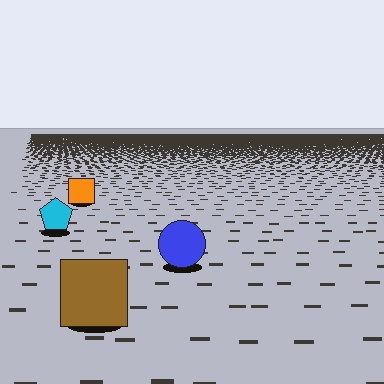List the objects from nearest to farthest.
From nearest to farthest: the brown square, the blue circle, the cyan pentagon, the orange square.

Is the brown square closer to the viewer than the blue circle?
Yes. The brown square is closer — you can tell from the texture gradient: the ground texture is coarser near it.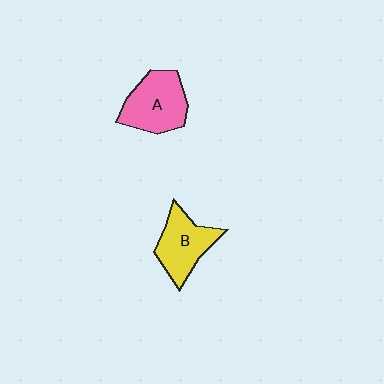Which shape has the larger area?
Shape A (pink).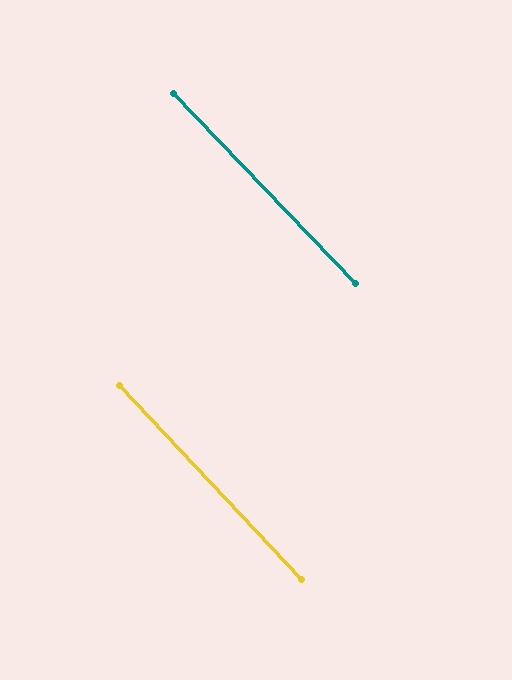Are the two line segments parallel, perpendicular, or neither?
Parallel — their directions differ by only 0.8°.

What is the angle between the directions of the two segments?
Approximately 1 degree.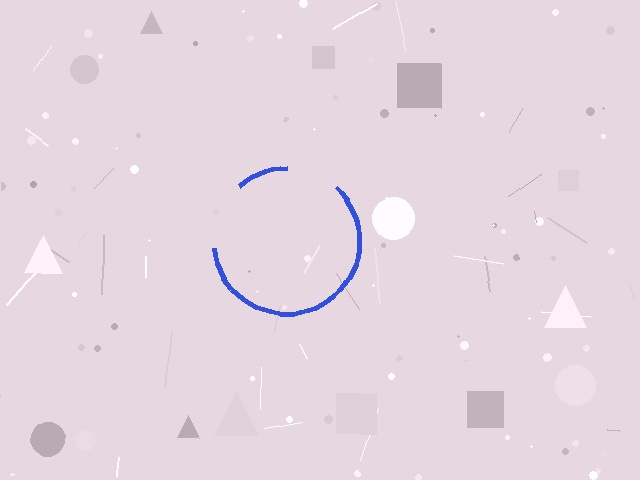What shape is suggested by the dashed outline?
The dashed outline suggests a circle.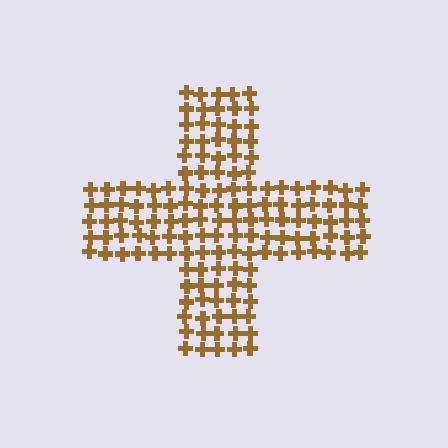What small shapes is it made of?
It is made of small crosses.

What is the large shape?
The large shape is a cross.